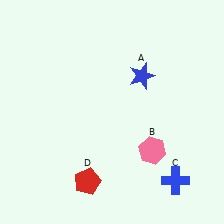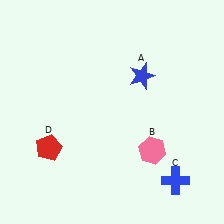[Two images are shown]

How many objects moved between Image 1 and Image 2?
1 object moved between the two images.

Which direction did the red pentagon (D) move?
The red pentagon (D) moved left.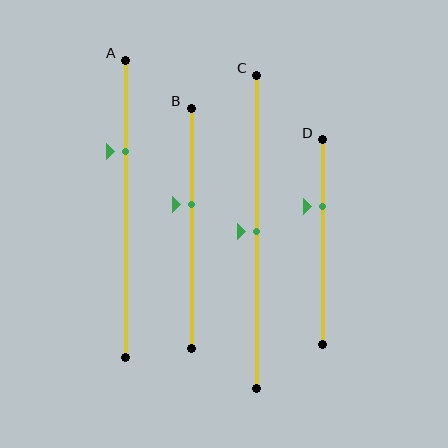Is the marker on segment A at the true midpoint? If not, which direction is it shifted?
No, the marker on segment A is shifted upward by about 19% of the segment length.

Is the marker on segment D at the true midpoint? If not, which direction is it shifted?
No, the marker on segment D is shifted upward by about 17% of the segment length.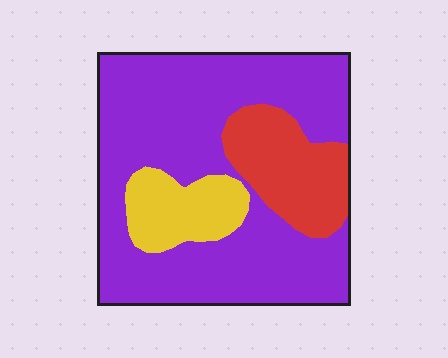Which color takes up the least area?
Yellow, at roughly 10%.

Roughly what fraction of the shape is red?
Red covers 17% of the shape.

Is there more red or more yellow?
Red.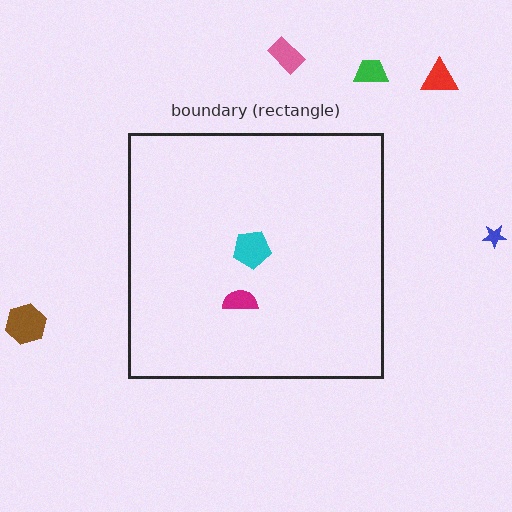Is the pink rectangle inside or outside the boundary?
Outside.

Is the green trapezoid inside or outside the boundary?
Outside.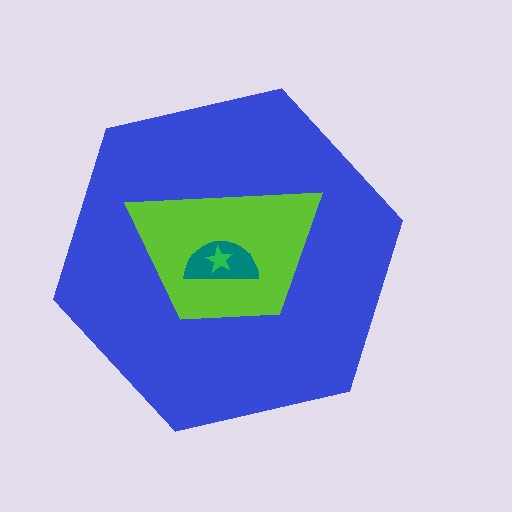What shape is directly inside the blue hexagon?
The lime trapezoid.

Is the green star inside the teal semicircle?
Yes.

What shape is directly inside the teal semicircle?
The green star.